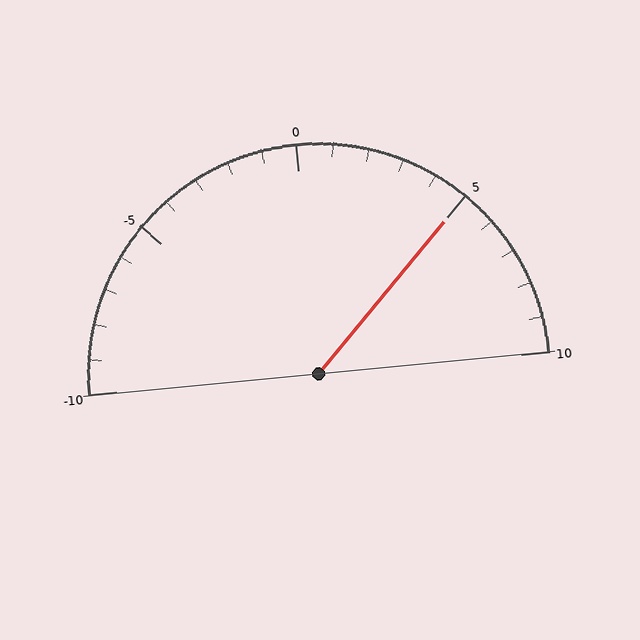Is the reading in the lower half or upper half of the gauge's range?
The reading is in the upper half of the range (-10 to 10).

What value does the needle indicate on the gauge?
The needle indicates approximately 5.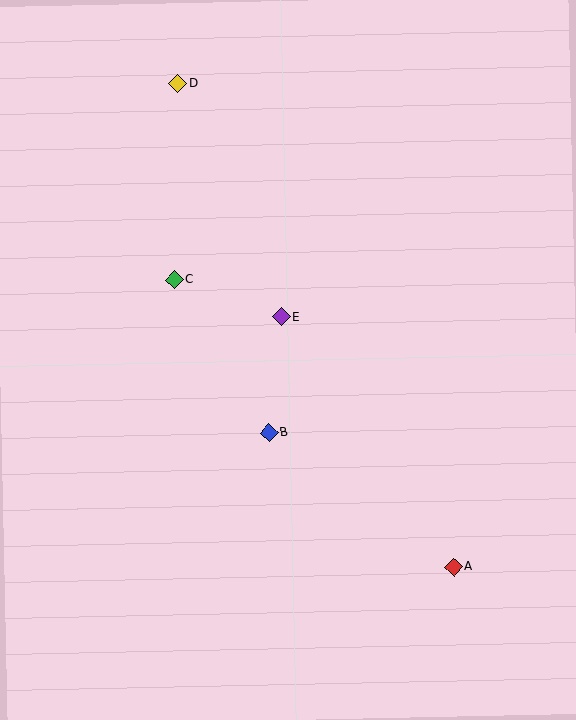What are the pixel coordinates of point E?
Point E is at (281, 317).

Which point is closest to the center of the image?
Point E at (281, 317) is closest to the center.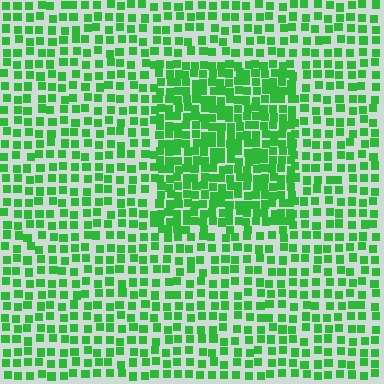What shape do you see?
I see a rectangle.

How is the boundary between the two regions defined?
The boundary is defined by a change in element density (approximately 1.8x ratio). All elements are the same color, size, and shape.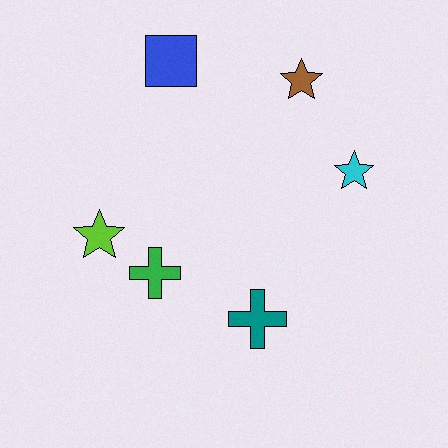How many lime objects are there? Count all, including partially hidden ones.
There is 1 lime object.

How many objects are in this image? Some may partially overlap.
There are 6 objects.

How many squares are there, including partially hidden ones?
There is 1 square.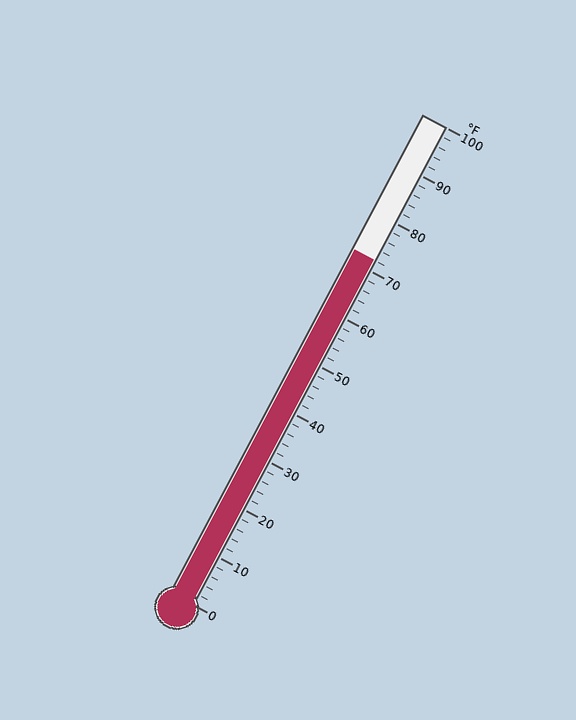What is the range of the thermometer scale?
The thermometer scale ranges from 0°F to 100°F.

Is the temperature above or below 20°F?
The temperature is above 20°F.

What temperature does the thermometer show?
The thermometer shows approximately 72°F.